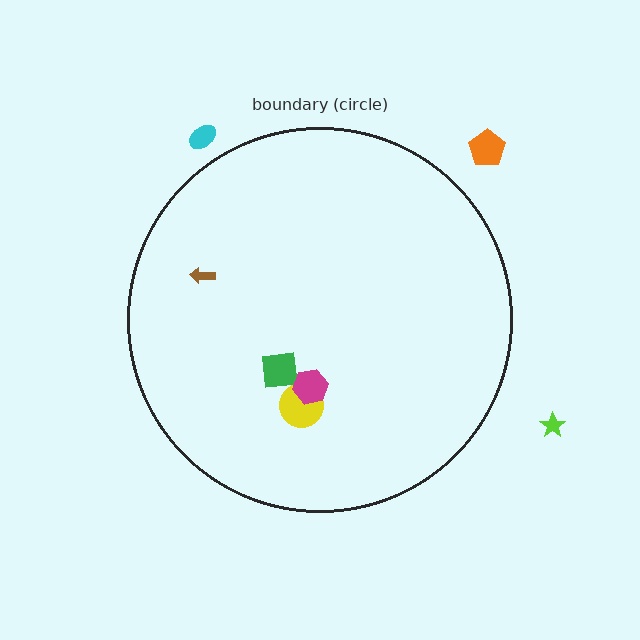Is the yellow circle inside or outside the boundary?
Inside.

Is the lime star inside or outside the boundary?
Outside.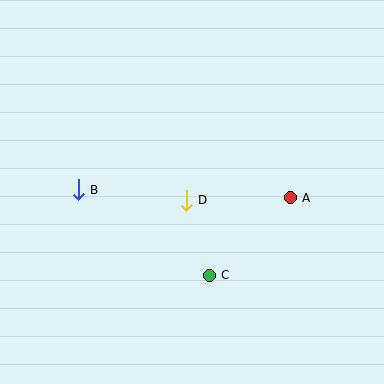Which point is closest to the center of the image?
Point D at (186, 200) is closest to the center.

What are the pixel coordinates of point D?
Point D is at (186, 200).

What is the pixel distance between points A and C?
The distance between A and C is 112 pixels.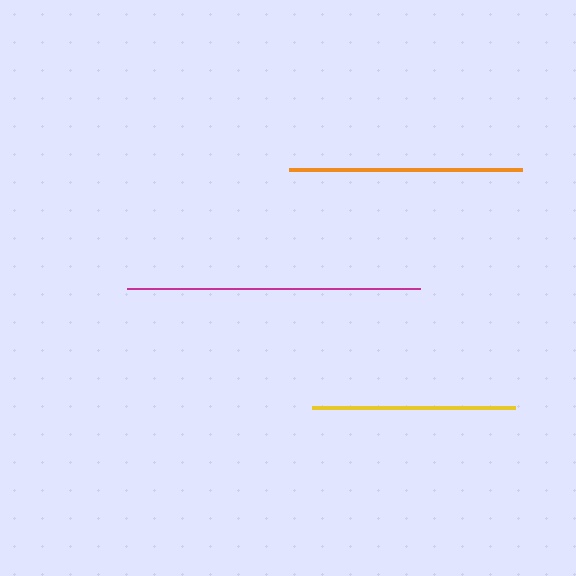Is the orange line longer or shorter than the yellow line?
The orange line is longer than the yellow line.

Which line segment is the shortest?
The yellow line is the shortest at approximately 203 pixels.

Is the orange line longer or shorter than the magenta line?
The magenta line is longer than the orange line.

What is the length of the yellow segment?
The yellow segment is approximately 203 pixels long.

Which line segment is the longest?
The magenta line is the longest at approximately 293 pixels.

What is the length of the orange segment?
The orange segment is approximately 233 pixels long.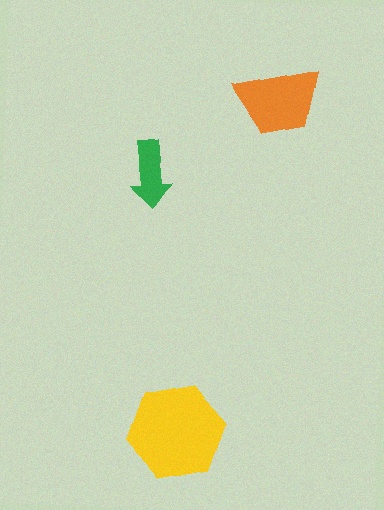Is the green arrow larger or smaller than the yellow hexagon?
Smaller.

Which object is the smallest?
The green arrow.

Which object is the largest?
The yellow hexagon.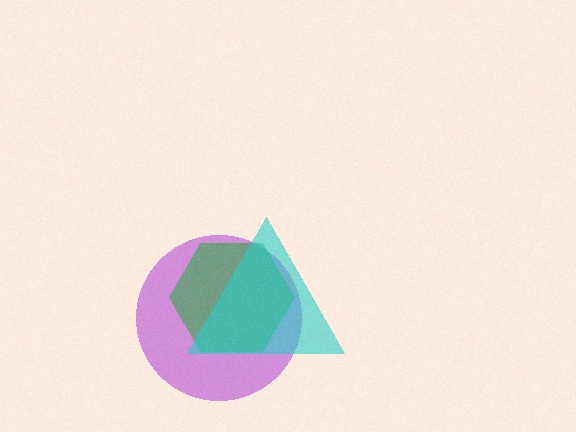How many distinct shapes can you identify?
There are 3 distinct shapes: a purple circle, a green hexagon, a cyan triangle.